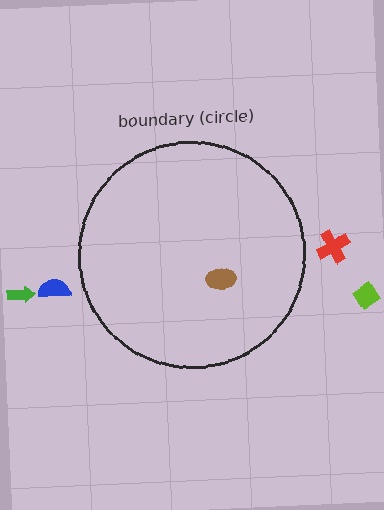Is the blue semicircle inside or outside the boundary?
Outside.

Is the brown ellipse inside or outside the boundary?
Inside.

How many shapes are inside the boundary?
1 inside, 4 outside.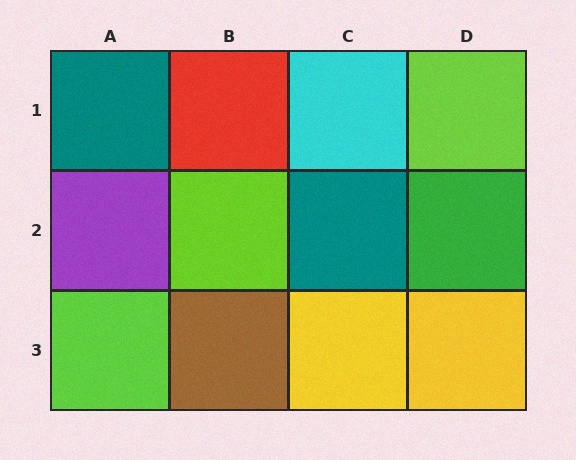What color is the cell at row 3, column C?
Yellow.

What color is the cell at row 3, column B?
Brown.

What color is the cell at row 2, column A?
Purple.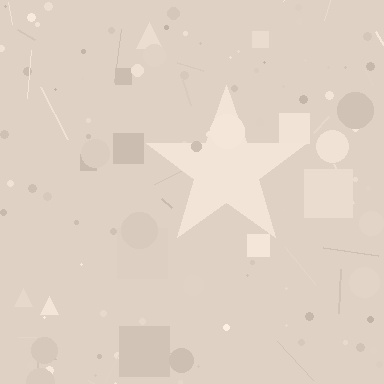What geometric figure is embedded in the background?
A star is embedded in the background.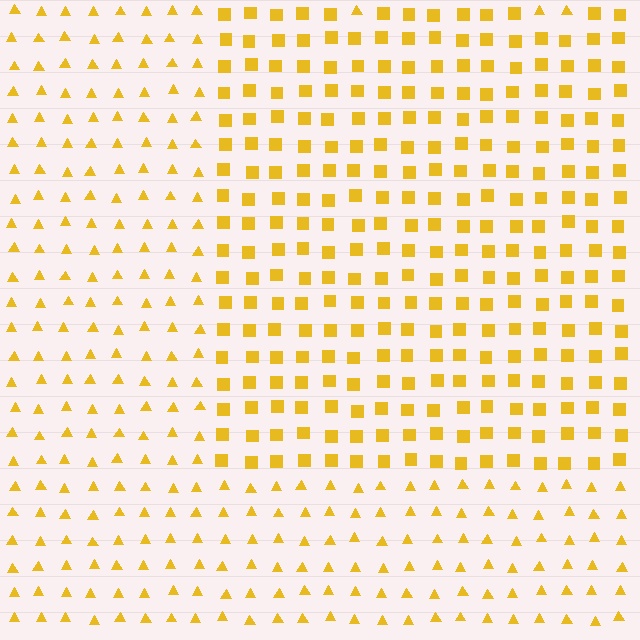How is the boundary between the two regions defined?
The boundary is defined by a change in element shape: squares inside vs. triangles outside. All elements share the same color and spacing.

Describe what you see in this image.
The image is filled with small yellow elements arranged in a uniform grid. A rectangle-shaped region contains squares, while the surrounding area contains triangles. The boundary is defined purely by the change in element shape.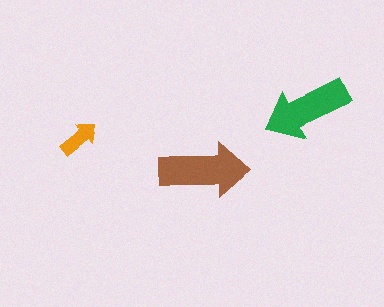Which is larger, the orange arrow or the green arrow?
The green one.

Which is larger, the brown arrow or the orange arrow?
The brown one.